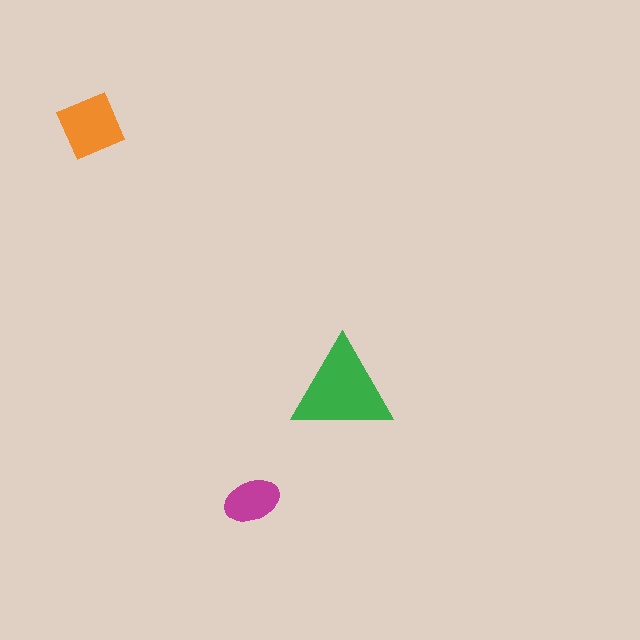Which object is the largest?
The green triangle.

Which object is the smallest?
The magenta ellipse.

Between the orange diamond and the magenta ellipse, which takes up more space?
The orange diamond.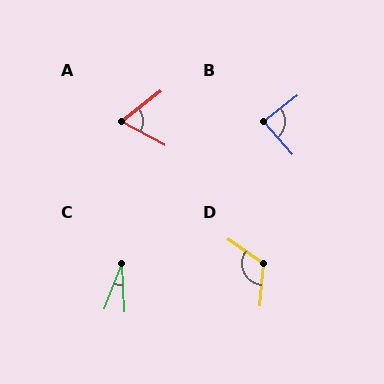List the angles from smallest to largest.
C (24°), A (66°), B (87°), D (120°).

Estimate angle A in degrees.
Approximately 66 degrees.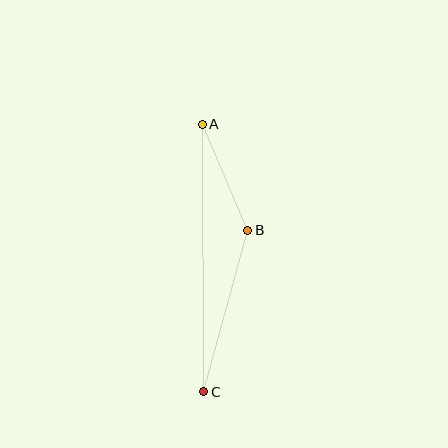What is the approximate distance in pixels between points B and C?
The distance between B and C is approximately 167 pixels.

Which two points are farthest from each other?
Points A and C are farthest from each other.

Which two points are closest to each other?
Points A and B are closest to each other.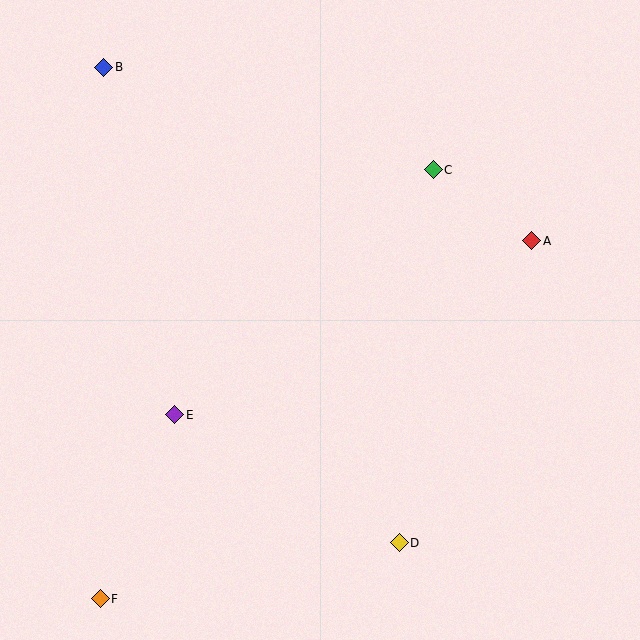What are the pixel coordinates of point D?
Point D is at (399, 543).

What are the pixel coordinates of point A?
Point A is at (532, 241).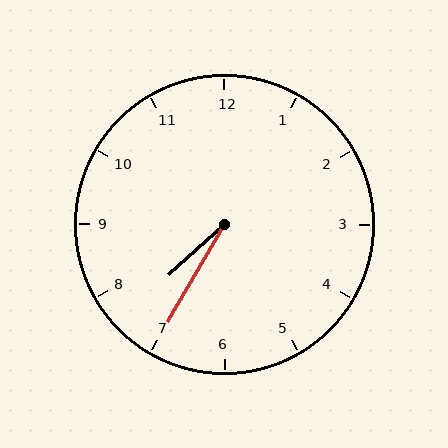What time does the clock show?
7:35.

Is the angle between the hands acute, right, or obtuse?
It is acute.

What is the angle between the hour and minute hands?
Approximately 18 degrees.